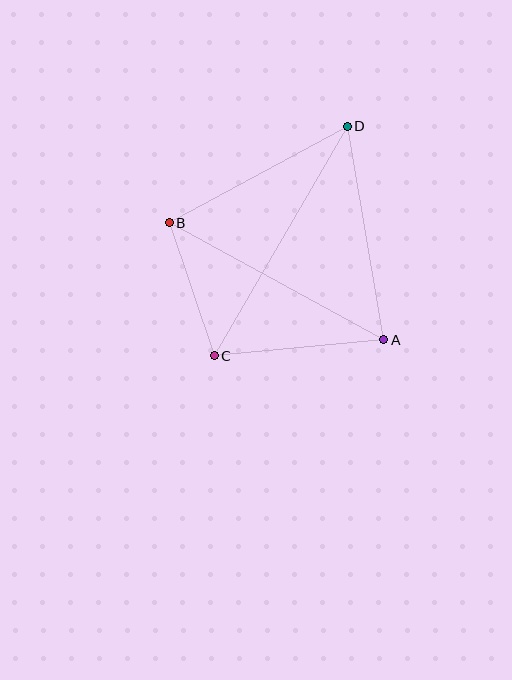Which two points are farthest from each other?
Points C and D are farthest from each other.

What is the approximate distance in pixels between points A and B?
The distance between A and B is approximately 244 pixels.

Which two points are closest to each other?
Points B and C are closest to each other.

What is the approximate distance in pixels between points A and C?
The distance between A and C is approximately 170 pixels.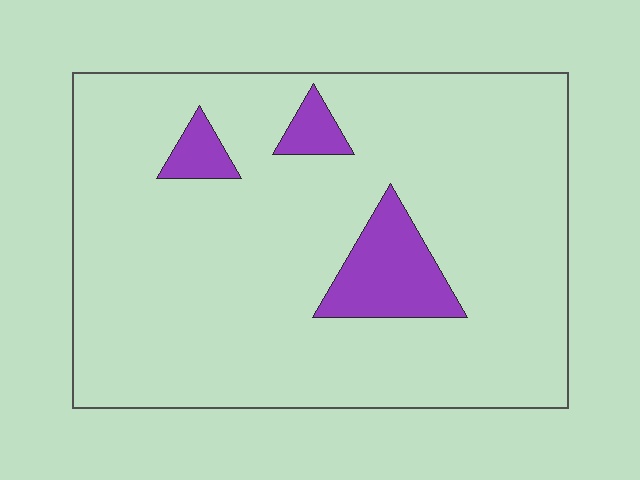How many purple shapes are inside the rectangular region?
3.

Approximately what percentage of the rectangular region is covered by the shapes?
Approximately 10%.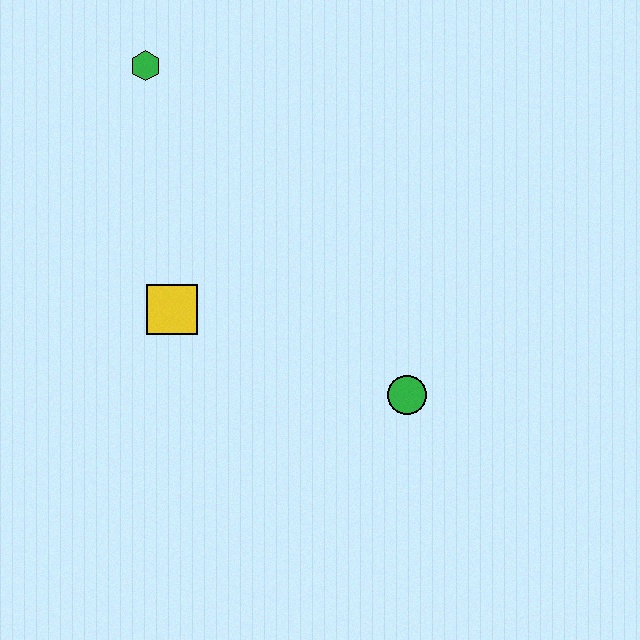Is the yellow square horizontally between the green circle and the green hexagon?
Yes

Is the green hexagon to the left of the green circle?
Yes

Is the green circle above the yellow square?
No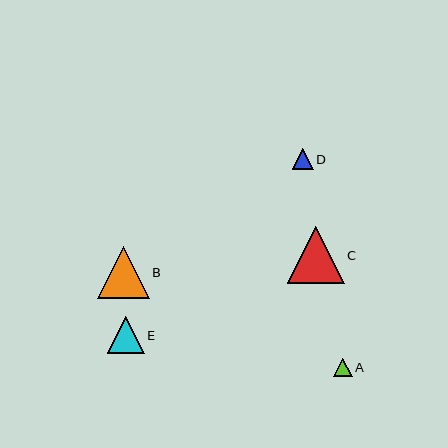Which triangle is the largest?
Triangle C is the largest with a size of approximately 57 pixels.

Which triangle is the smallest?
Triangle A is the smallest with a size of approximately 19 pixels.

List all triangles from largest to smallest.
From largest to smallest: C, B, E, D, A.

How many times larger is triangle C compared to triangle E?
Triangle C is approximately 1.6 times the size of triangle E.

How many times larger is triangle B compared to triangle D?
Triangle B is approximately 2.5 times the size of triangle D.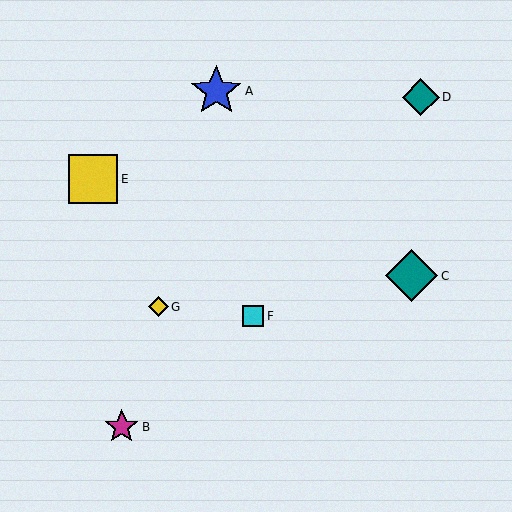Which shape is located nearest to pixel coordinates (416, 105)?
The teal diamond (labeled D) at (421, 97) is nearest to that location.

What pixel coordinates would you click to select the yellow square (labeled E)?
Click at (93, 179) to select the yellow square E.